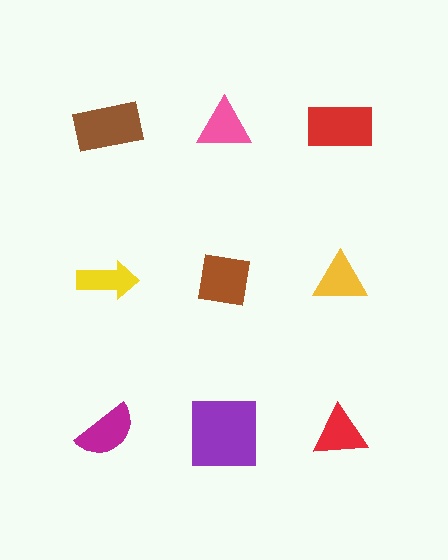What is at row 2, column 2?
A brown square.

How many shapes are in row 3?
3 shapes.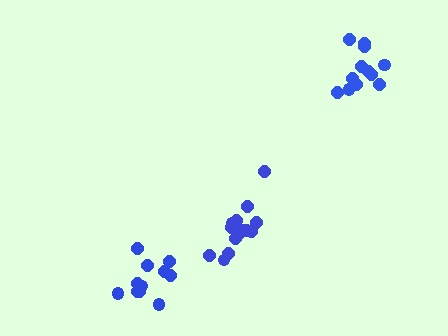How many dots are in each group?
Group 1: 14 dots, Group 2: 11 dots, Group 3: 12 dots (37 total).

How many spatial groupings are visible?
There are 3 spatial groupings.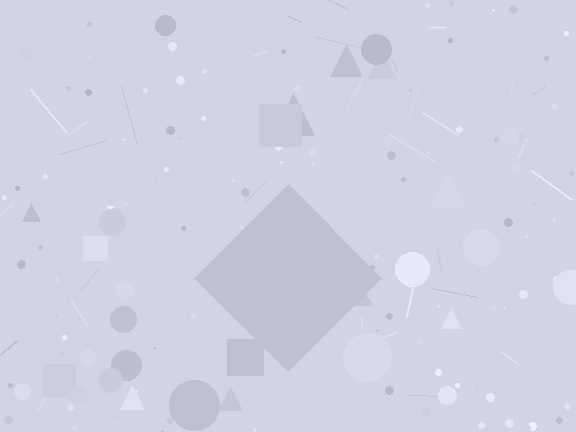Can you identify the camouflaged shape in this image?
The camouflaged shape is a diamond.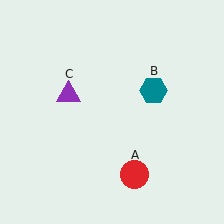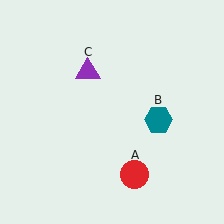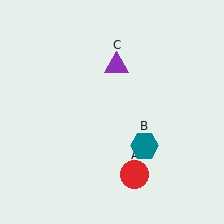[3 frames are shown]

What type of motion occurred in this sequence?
The teal hexagon (object B), purple triangle (object C) rotated clockwise around the center of the scene.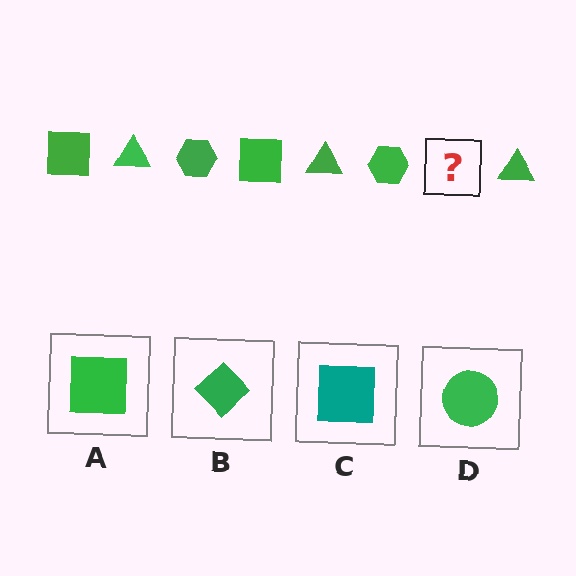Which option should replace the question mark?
Option A.